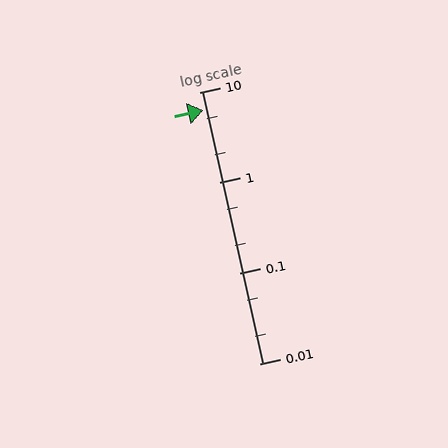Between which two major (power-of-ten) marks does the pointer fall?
The pointer is between 1 and 10.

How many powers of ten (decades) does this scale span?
The scale spans 3 decades, from 0.01 to 10.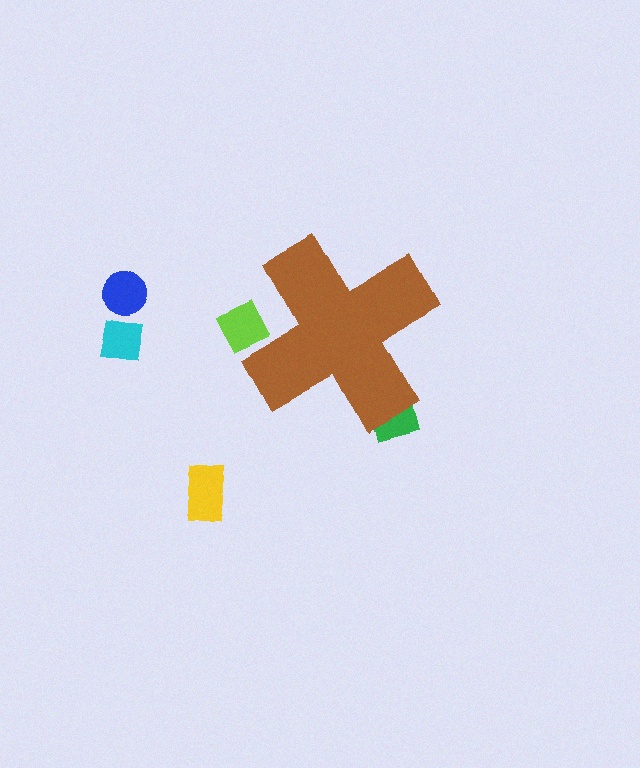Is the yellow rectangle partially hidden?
No, the yellow rectangle is fully visible.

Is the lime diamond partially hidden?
Yes, the lime diamond is partially hidden behind the brown cross.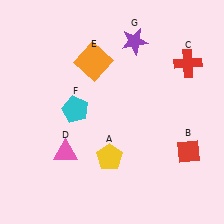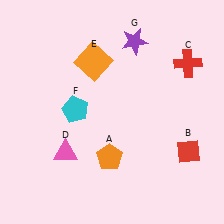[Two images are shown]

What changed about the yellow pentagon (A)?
In Image 1, A is yellow. In Image 2, it changed to orange.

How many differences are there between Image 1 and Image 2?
There is 1 difference between the two images.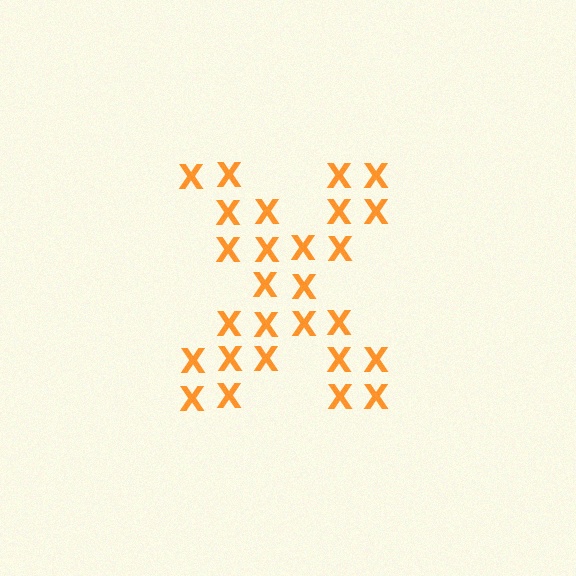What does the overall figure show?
The overall figure shows the letter X.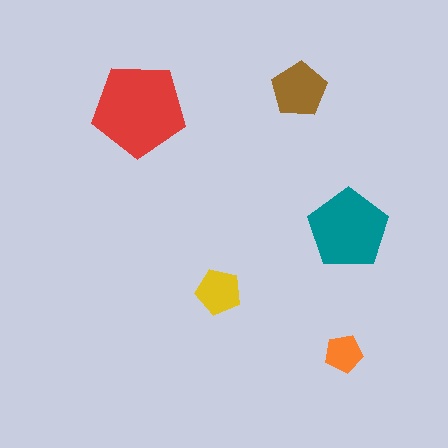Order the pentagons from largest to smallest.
the red one, the teal one, the brown one, the yellow one, the orange one.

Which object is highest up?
The brown pentagon is topmost.